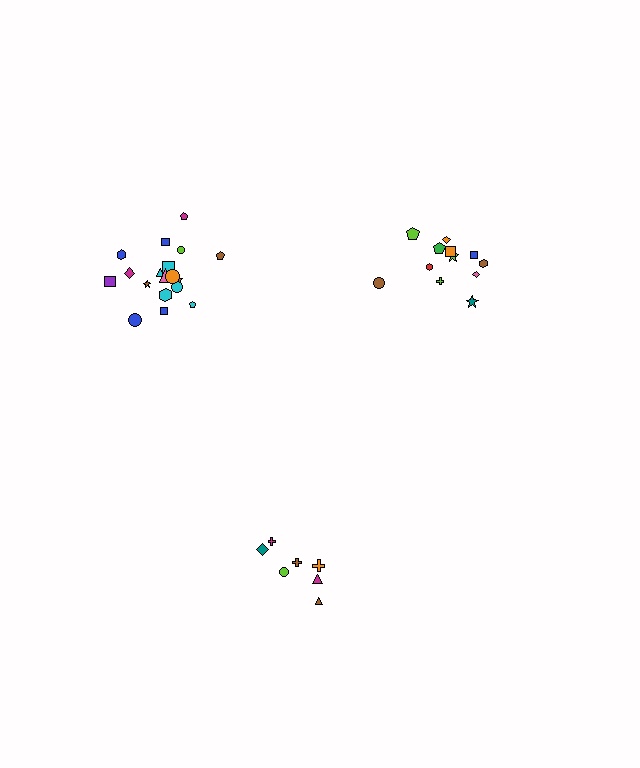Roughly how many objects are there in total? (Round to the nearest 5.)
Roughly 35 objects in total.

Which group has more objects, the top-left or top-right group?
The top-left group.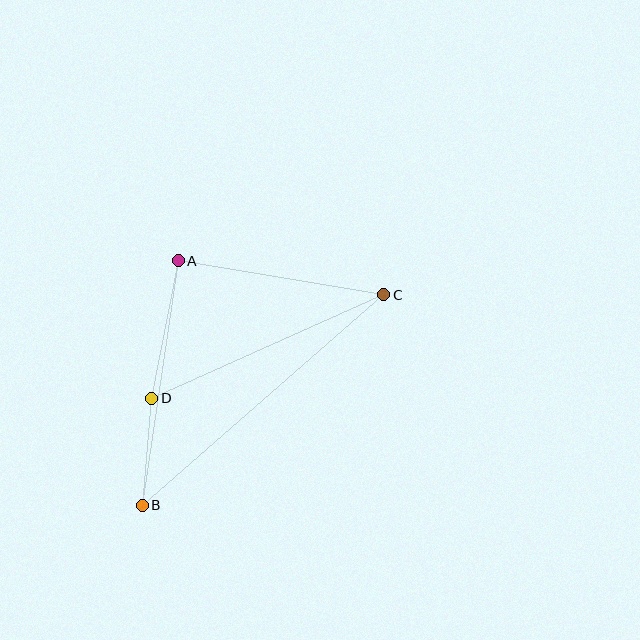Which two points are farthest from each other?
Points B and C are farthest from each other.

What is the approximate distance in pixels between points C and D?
The distance between C and D is approximately 254 pixels.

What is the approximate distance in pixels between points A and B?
The distance between A and B is approximately 247 pixels.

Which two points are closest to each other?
Points B and D are closest to each other.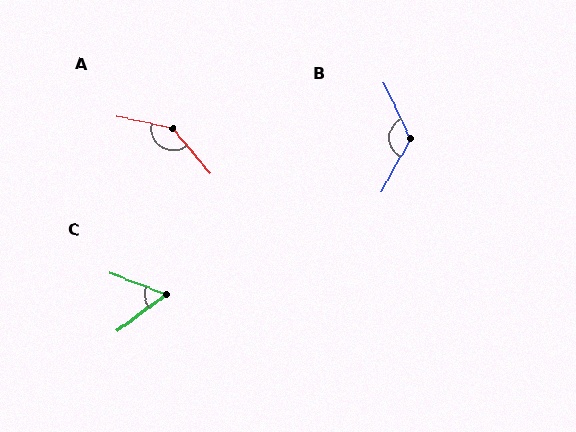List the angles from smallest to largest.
C (58°), B (126°), A (142°).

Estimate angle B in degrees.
Approximately 126 degrees.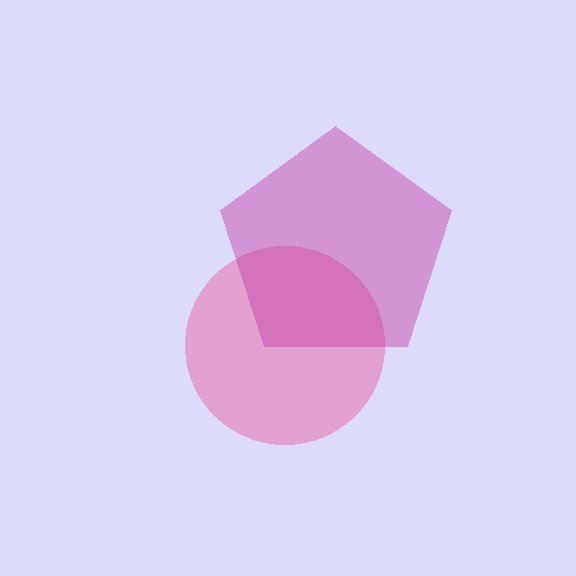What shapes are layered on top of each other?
The layered shapes are: a pink circle, a magenta pentagon.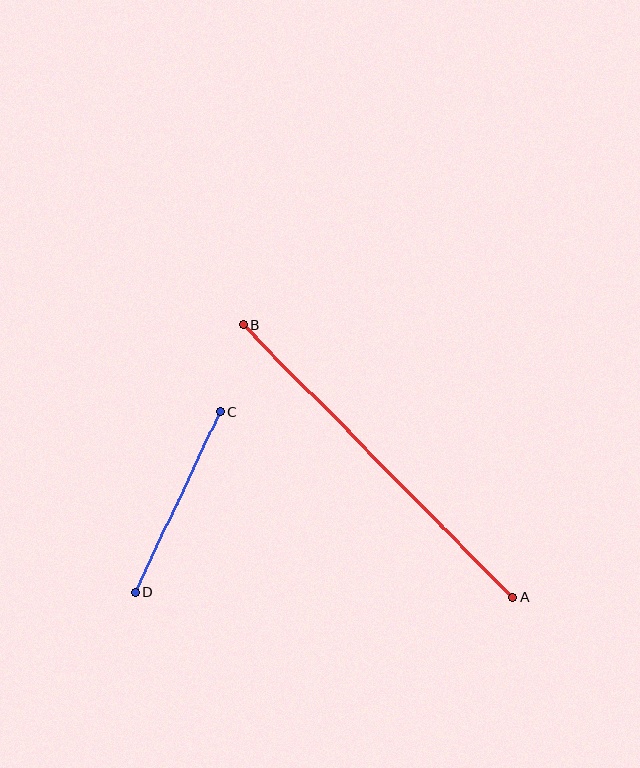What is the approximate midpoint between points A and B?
The midpoint is at approximately (378, 461) pixels.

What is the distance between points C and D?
The distance is approximately 200 pixels.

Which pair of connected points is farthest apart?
Points A and B are farthest apart.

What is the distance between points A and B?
The distance is approximately 384 pixels.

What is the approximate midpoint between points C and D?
The midpoint is at approximately (177, 502) pixels.